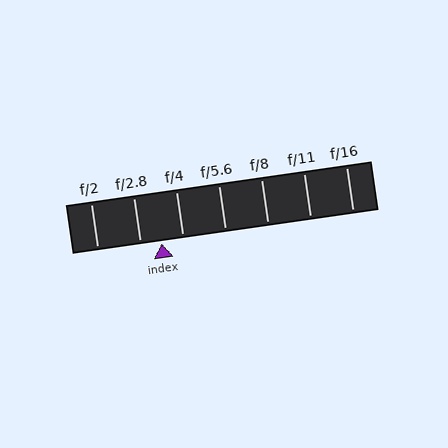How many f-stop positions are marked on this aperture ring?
There are 7 f-stop positions marked.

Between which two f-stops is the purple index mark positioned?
The index mark is between f/2.8 and f/4.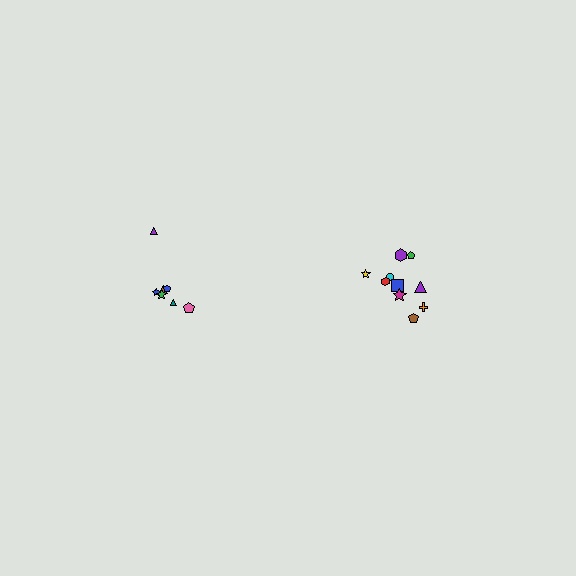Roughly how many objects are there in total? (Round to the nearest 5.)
Roughly 15 objects in total.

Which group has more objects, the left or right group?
The right group.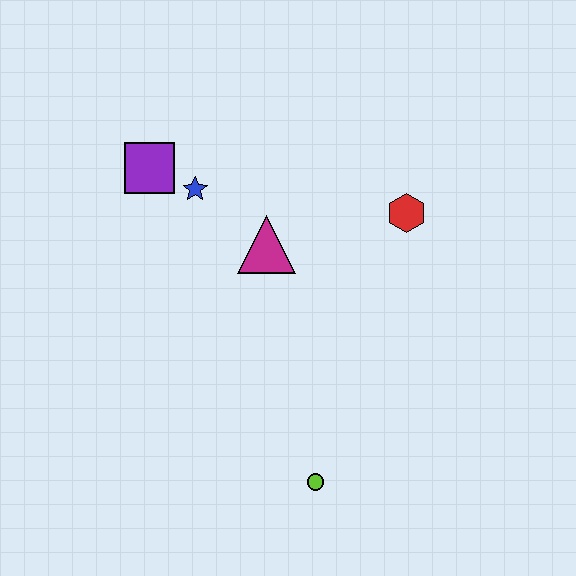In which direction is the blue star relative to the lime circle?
The blue star is above the lime circle.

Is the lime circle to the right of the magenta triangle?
Yes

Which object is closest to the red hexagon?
The magenta triangle is closest to the red hexagon.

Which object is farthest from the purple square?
The lime circle is farthest from the purple square.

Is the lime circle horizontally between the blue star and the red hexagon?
Yes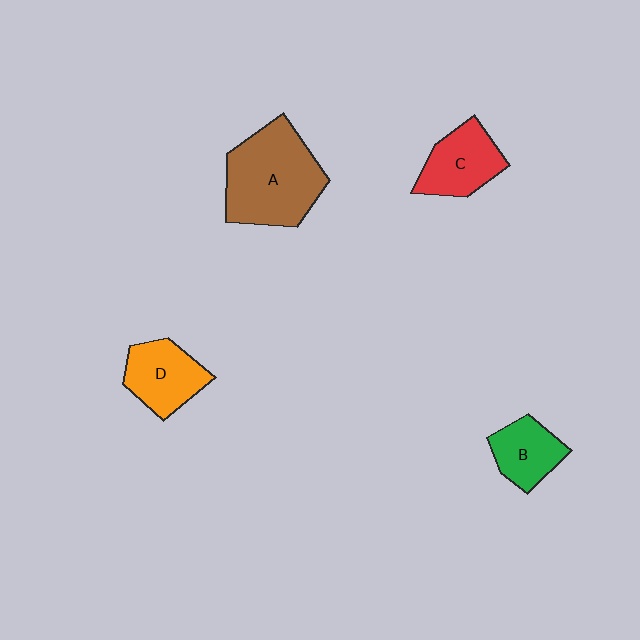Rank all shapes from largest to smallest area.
From largest to smallest: A (brown), D (orange), C (red), B (green).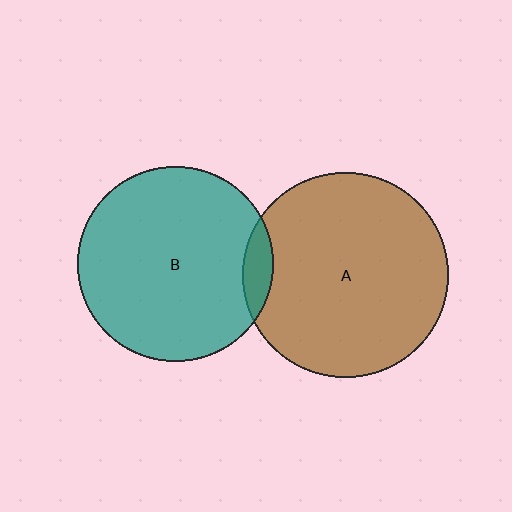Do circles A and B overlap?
Yes.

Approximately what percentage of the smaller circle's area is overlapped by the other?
Approximately 5%.